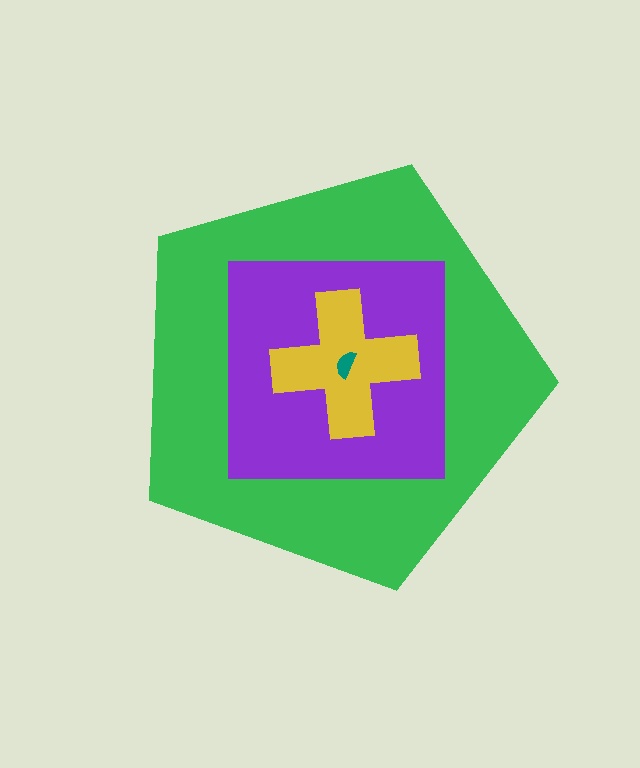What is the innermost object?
The teal semicircle.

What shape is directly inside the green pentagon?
The purple square.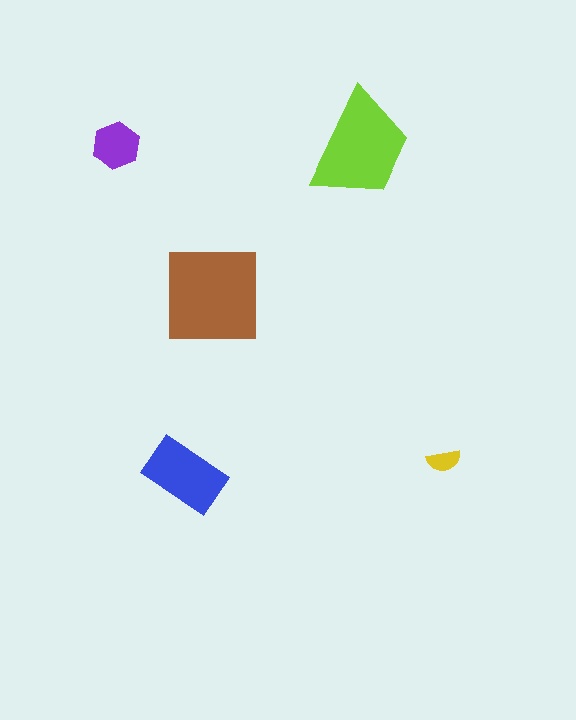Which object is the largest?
The brown square.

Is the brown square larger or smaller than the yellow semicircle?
Larger.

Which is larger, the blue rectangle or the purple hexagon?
The blue rectangle.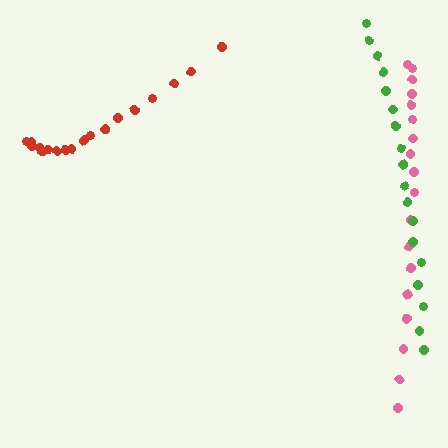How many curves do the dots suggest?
There are 3 distinct paths.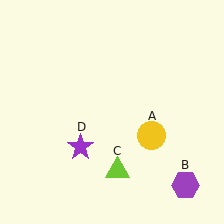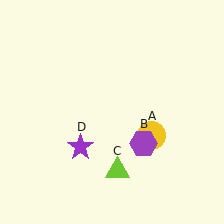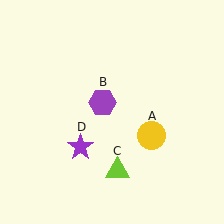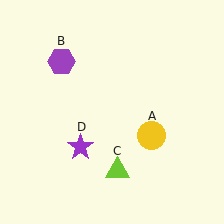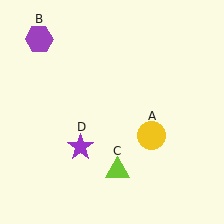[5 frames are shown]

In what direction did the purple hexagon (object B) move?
The purple hexagon (object B) moved up and to the left.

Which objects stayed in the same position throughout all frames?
Yellow circle (object A) and lime triangle (object C) and purple star (object D) remained stationary.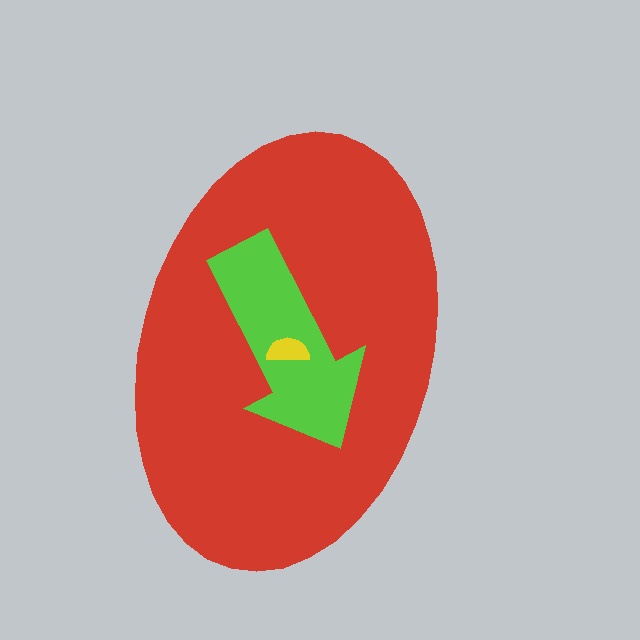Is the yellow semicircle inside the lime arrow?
Yes.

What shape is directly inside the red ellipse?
The lime arrow.